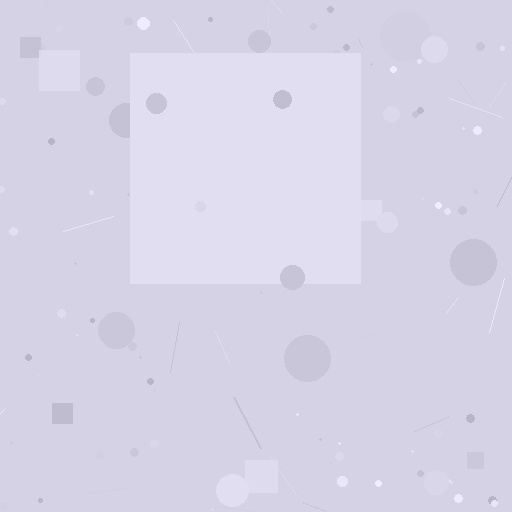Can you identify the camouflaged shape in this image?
The camouflaged shape is a square.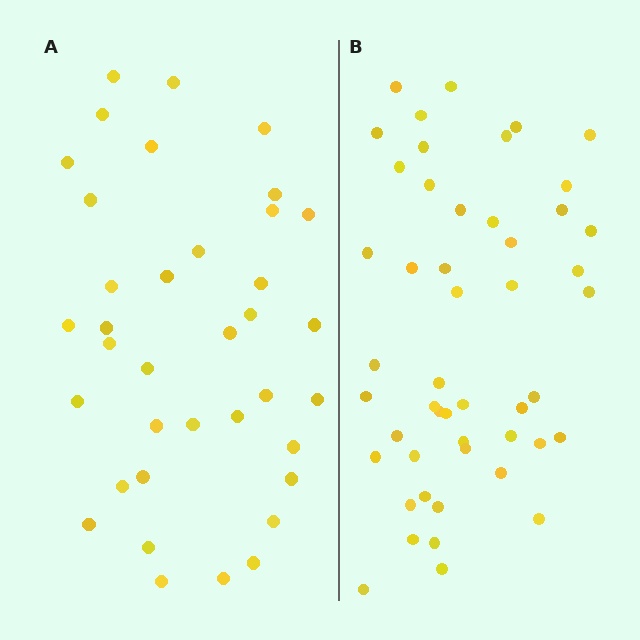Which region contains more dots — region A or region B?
Region B (the right region) has more dots.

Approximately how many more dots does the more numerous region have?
Region B has roughly 12 or so more dots than region A.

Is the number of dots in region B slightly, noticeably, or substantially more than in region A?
Region B has noticeably more, but not dramatically so. The ratio is roughly 1.3 to 1.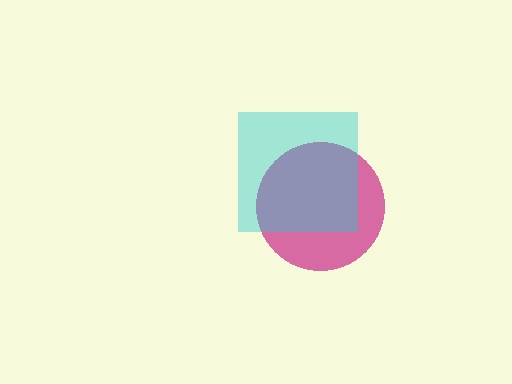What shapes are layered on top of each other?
The layered shapes are: a magenta circle, a cyan square.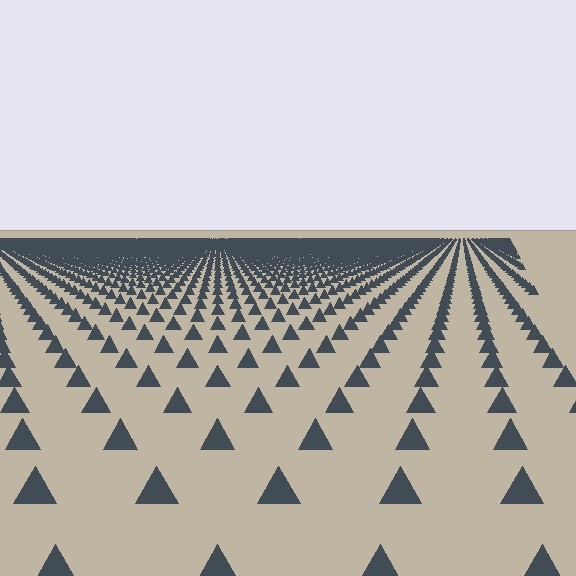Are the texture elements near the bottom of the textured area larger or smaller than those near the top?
Larger. Near the bottom, elements are closer to the viewer and appear at a bigger on-screen size.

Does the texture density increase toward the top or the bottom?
Density increases toward the top.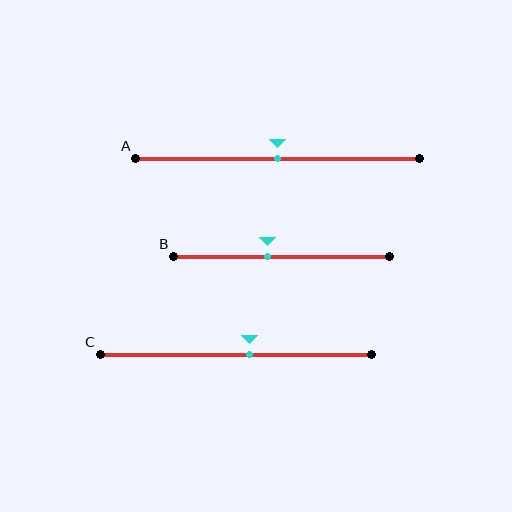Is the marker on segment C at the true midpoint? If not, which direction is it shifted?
No, the marker on segment C is shifted to the right by about 5% of the segment length.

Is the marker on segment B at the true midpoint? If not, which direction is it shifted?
No, the marker on segment B is shifted to the left by about 7% of the segment length.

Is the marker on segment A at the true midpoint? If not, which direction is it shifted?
Yes, the marker on segment A is at the true midpoint.